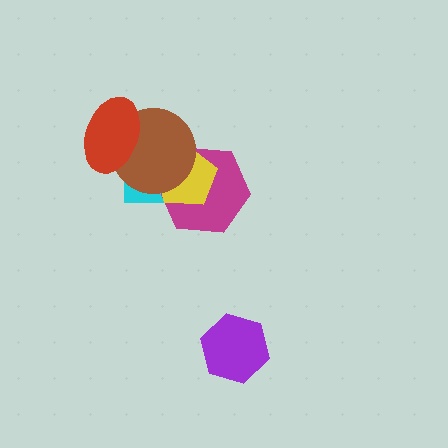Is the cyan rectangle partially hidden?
Yes, it is partially covered by another shape.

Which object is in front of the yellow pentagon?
The brown circle is in front of the yellow pentagon.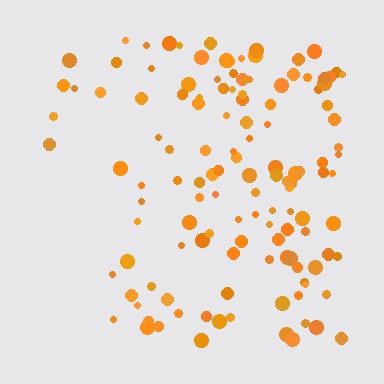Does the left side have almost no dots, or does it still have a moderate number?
Still a moderate number, just noticeably fewer than the right.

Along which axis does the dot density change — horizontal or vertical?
Horizontal.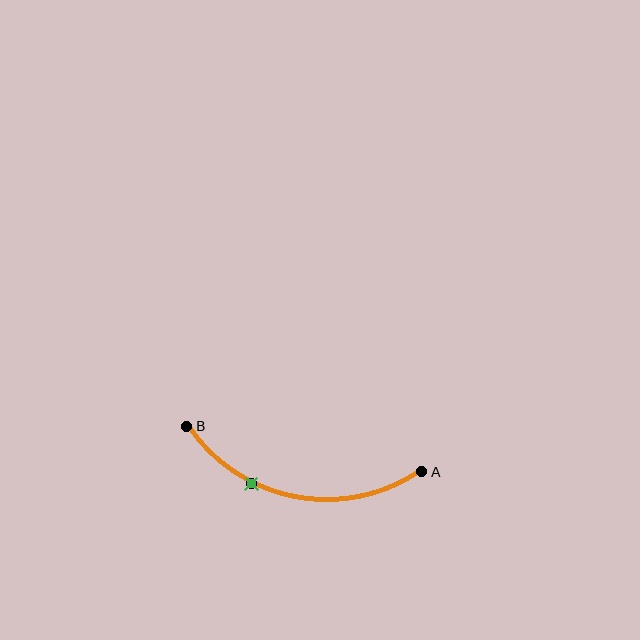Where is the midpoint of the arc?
The arc midpoint is the point on the curve farthest from the straight line joining A and B. It sits below that line.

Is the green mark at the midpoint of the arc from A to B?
No. The green mark lies on the arc but is closer to endpoint B. The arc midpoint would be at the point on the curve equidistant along the arc from both A and B.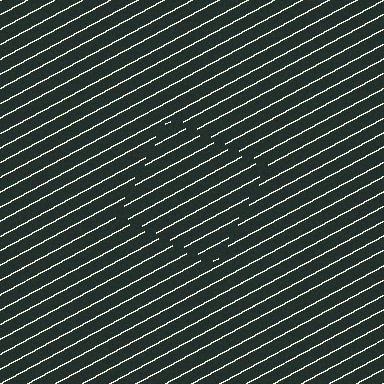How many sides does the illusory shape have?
4 sides — the line-ends trace a square.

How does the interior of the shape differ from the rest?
The interior of the shape contains the same grating, shifted by half a period — the contour is defined by the phase discontinuity where line-ends from the inner and outer gratings abut.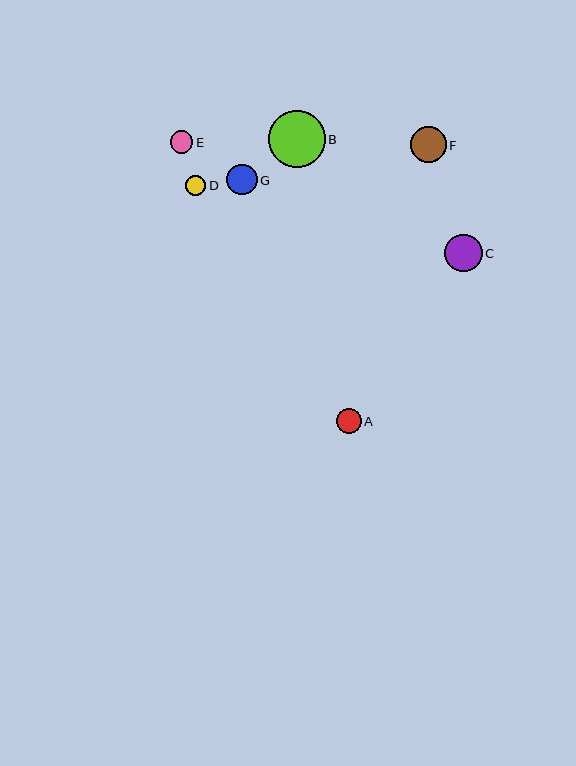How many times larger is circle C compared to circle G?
Circle C is approximately 1.2 times the size of circle G.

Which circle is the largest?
Circle B is the largest with a size of approximately 56 pixels.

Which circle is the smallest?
Circle D is the smallest with a size of approximately 20 pixels.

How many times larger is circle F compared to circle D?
Circle F is approximately 1.8 times the size of circle D.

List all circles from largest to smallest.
From largest to smallest: B, C, F, G, A, E, D.